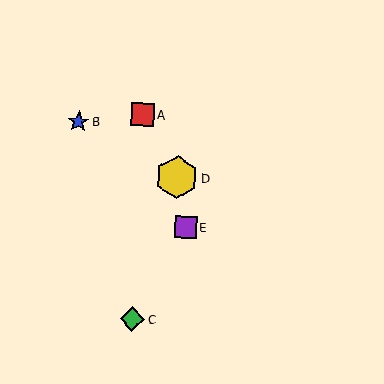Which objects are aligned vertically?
Objects A, C are aligned vertically.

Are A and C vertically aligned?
Yes, both are at x≈143.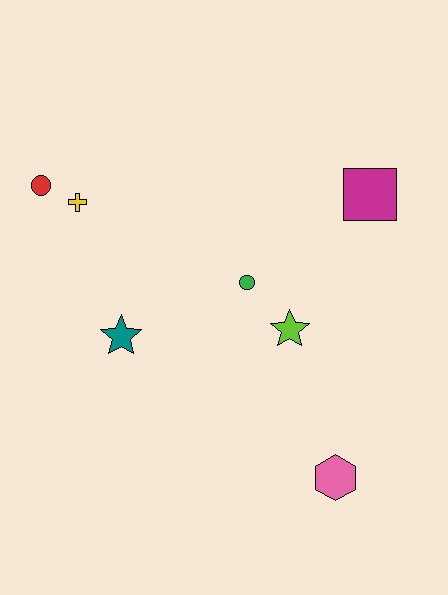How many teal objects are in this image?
There is 1 teal object.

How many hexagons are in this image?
There is 1 hexagon.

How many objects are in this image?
There are 7 objects.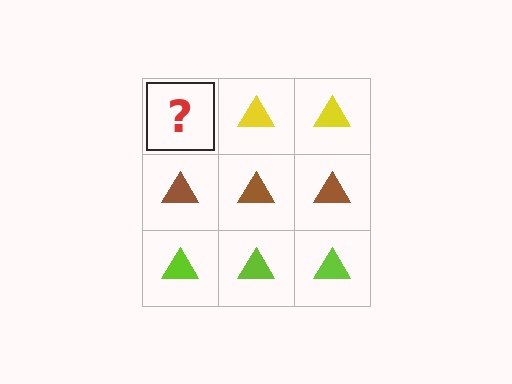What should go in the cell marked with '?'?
The missing cell should contain a yellow triangle.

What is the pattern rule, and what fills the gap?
The rule is that each row has a consistent color. The gap should be filled with a yellow triangle.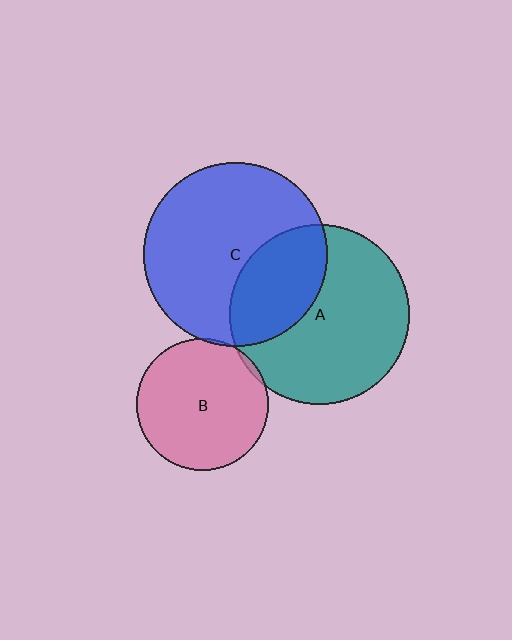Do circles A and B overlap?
Yes.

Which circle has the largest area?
Circle C (blue).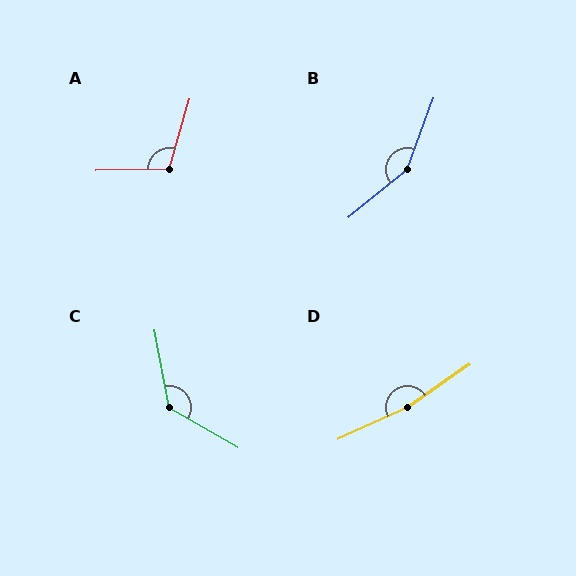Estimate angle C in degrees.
Approximately 130 degrees.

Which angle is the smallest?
A, at approximately 108 degrees.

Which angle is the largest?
D, at approximately 169 degrees.